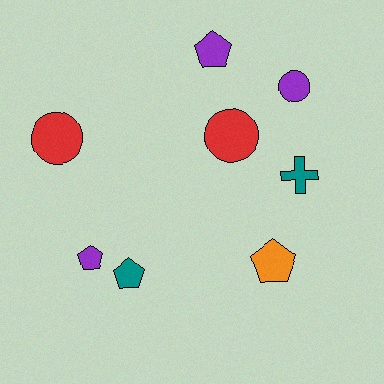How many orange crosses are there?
There are no orange crosses.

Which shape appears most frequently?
Pentagon, with 4 objects.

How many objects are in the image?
There are 8 objects.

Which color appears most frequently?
Purple, with 3 objects.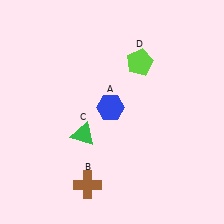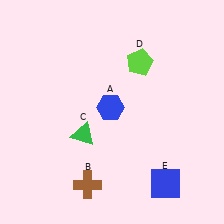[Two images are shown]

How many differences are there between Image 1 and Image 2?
There is 1 difference between the two images.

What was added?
A blue square (E) was added in Image 2.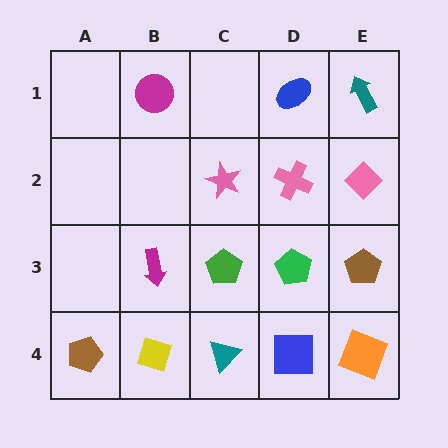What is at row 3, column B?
A magenta arrow.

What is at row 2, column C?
A pink star.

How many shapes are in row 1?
3 shapes.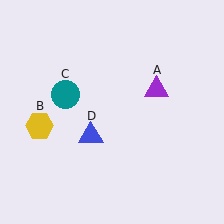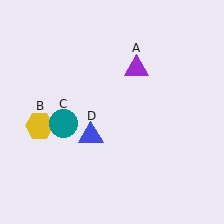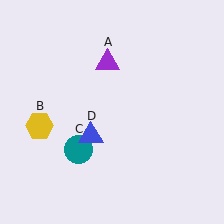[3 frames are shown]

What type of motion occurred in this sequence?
The purple triangle (object A), teal circle (object C) rotated counterclockwise around the center of the scene.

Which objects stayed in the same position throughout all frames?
Yellow hexagon (object B) and blue triangle (object D) remained stationary.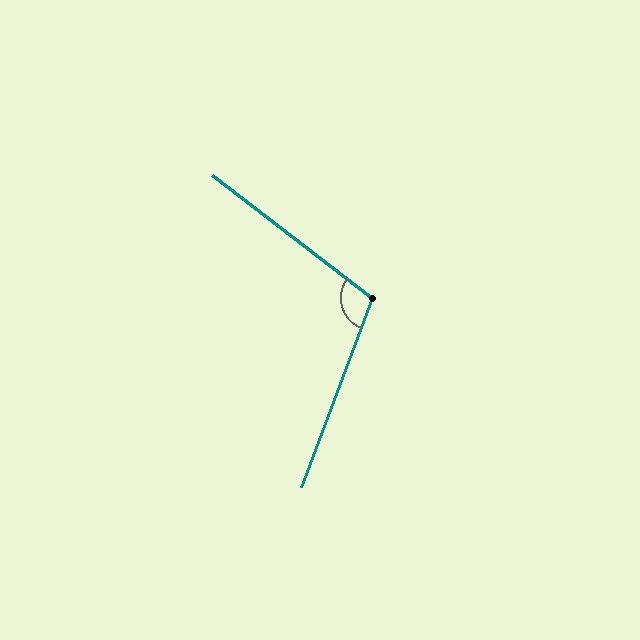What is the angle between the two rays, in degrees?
Approximately 107 degrees.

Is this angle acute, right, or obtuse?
It is obtuse.